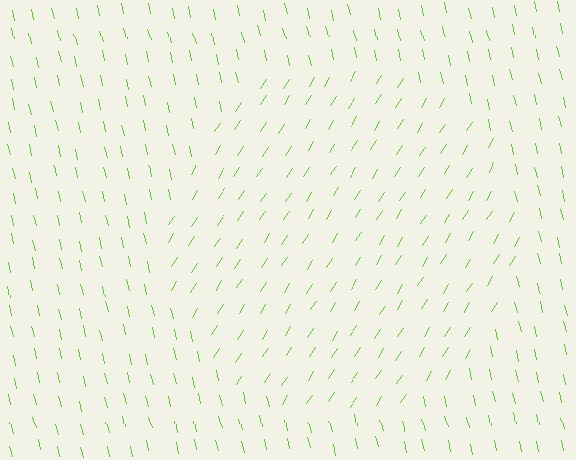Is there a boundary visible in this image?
Yes, there is a texture boundary formed by a change in line orientation.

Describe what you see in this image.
The image is filled with small lime line segments. A circle region in the image has lines oriented differently from the surrounding lines, creating a visible texture boundary.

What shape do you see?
I see a circle.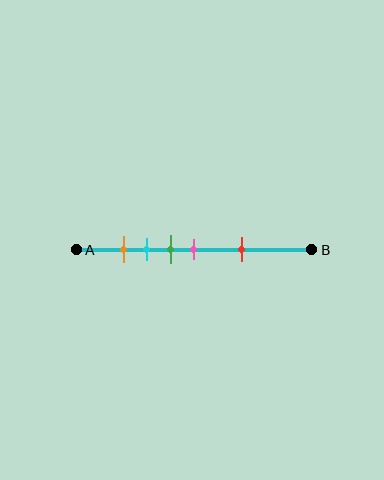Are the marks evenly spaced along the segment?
No, the marks are not evenly spaced.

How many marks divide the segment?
There are 5 marks dividing the segment.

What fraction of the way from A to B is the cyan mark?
The cyan mark is approximately 30% (0.3) of the way from A to B.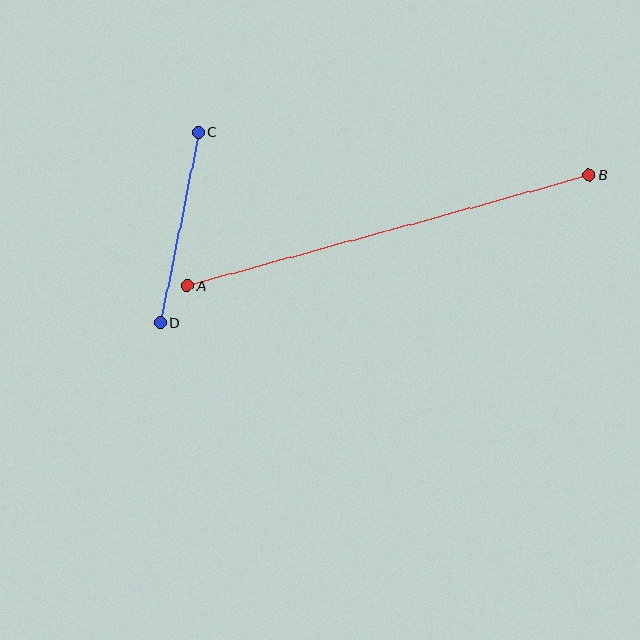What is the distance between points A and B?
The distance is approximately 417 pixels.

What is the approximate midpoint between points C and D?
The midpoint is at approximately (179, 227) pixels.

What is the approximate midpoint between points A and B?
The midpoint is at approximately (388, 230) pixels.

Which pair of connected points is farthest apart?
Points A and B are farthest apart.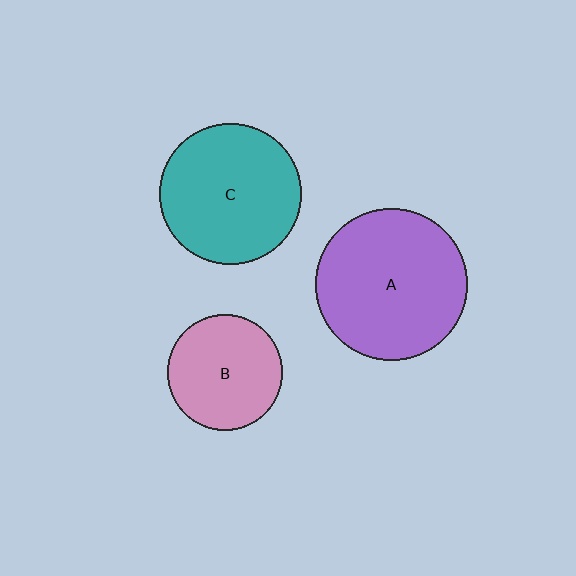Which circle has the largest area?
Circle A (purple).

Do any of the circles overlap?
No, none of the circles overlap.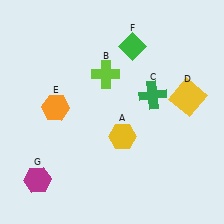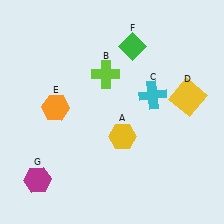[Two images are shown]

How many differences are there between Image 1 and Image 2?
There is 1 difference between the two images.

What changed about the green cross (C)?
In Image 1, C is green. In Image 2, it changed to cyan.